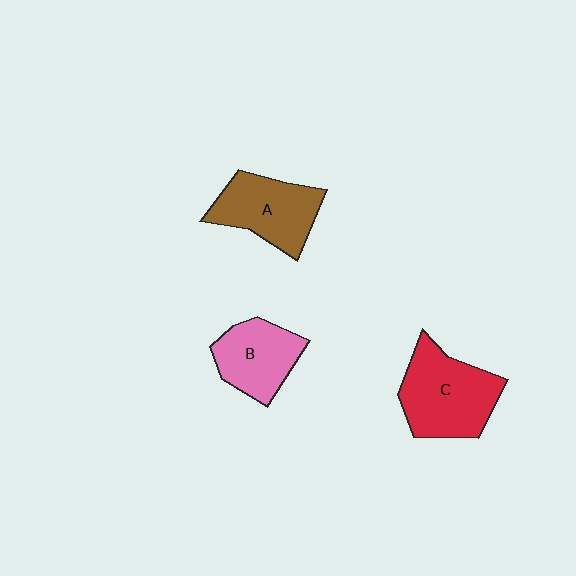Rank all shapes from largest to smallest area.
From largest to smallest: C (red), A (brown), B (pink).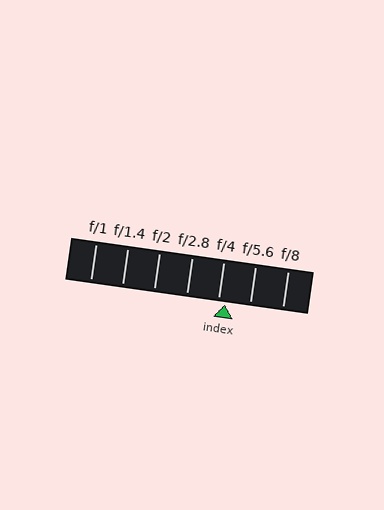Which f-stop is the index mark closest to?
The index mark is closest to f/4.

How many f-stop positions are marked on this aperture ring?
There are 7 f-stop positions marked.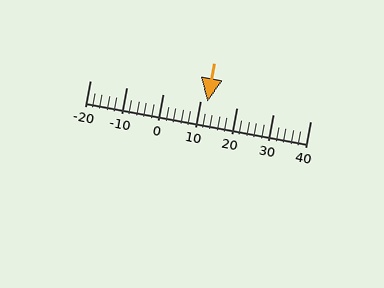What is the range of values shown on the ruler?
The ruler shows values from -20 to 40.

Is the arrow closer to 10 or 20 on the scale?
The arrow is closer to 10.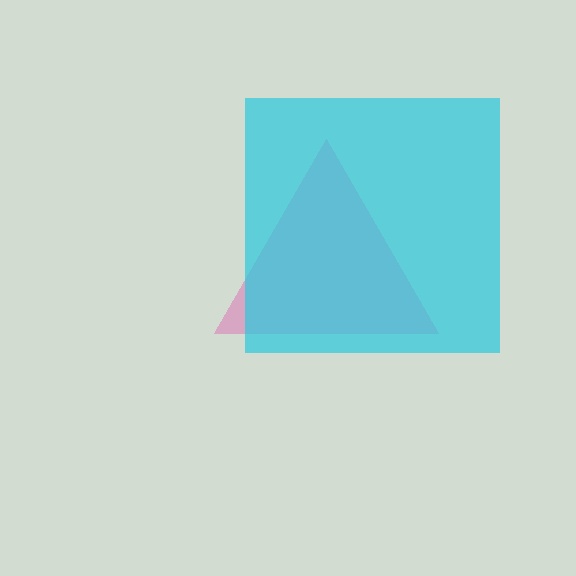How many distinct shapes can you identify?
There are 2 distinct shapes: a pink triangle, a cyan square.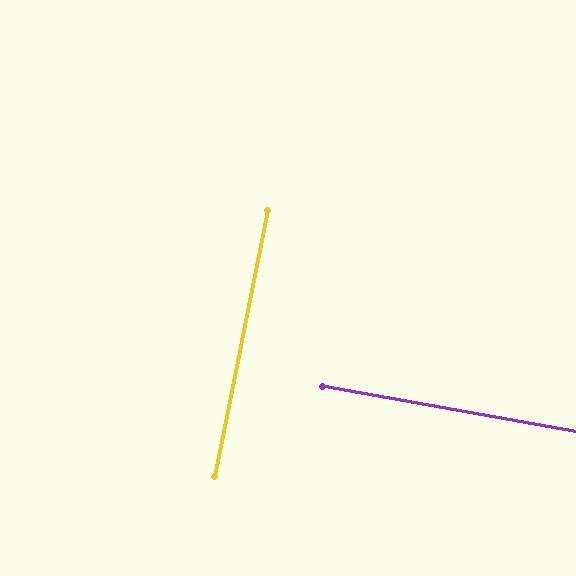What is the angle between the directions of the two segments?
Approximately 89 degrees.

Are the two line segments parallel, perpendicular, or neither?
Perpendicular — they meet at approximately 89°.